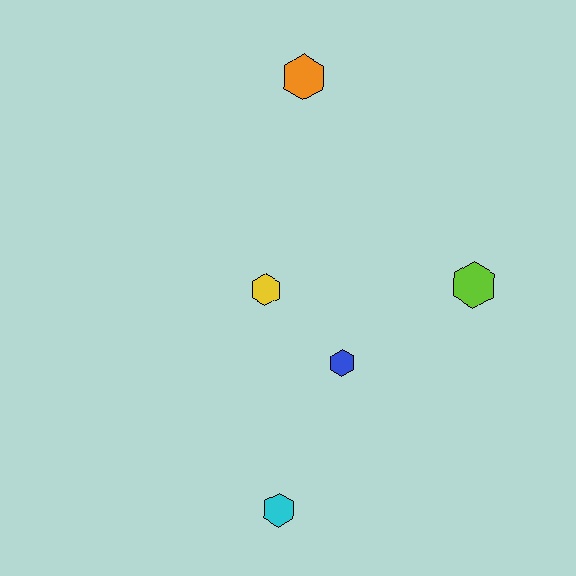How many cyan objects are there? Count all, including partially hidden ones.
There is 1 cyan object.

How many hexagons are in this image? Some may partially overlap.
There are 5 hexagons.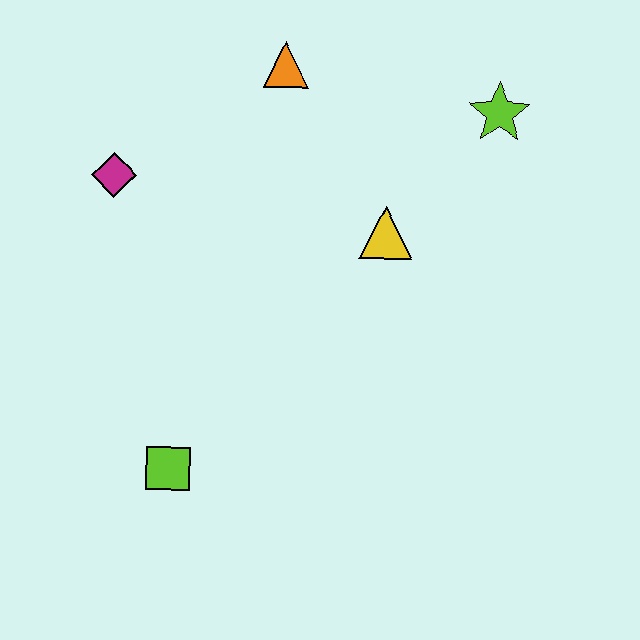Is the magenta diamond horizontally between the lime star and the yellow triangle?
No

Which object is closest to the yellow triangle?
The lime star is closest to the yellow triangle.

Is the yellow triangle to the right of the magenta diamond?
Yes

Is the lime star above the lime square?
Yes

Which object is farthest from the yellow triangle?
The lime square is farthest from the yellow triangle.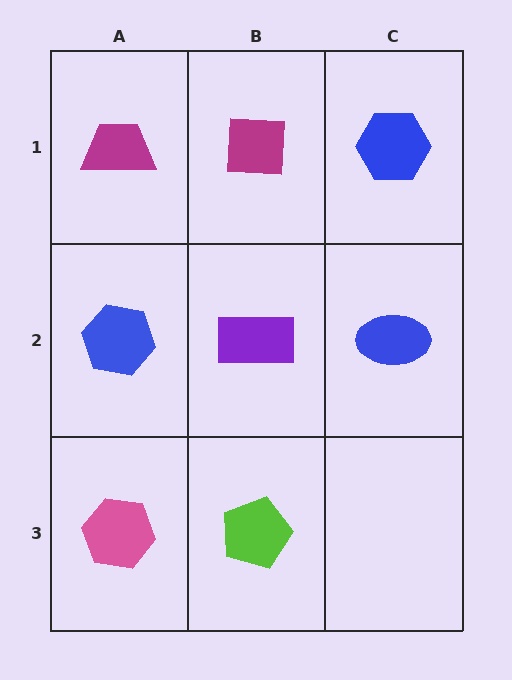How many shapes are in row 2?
3 shapes.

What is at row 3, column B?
A lime pentagon.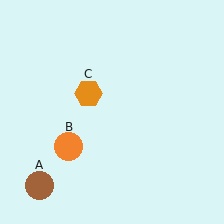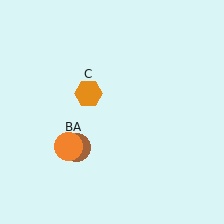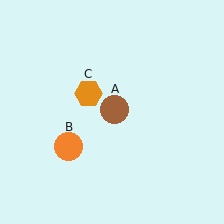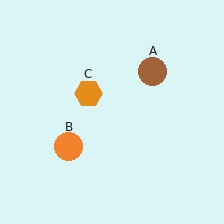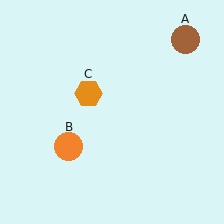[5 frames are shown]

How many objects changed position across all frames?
1 object changed position: brown circle (object A).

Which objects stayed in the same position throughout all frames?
Orange circle (object B) and orange hexagon (object C) remained stationary.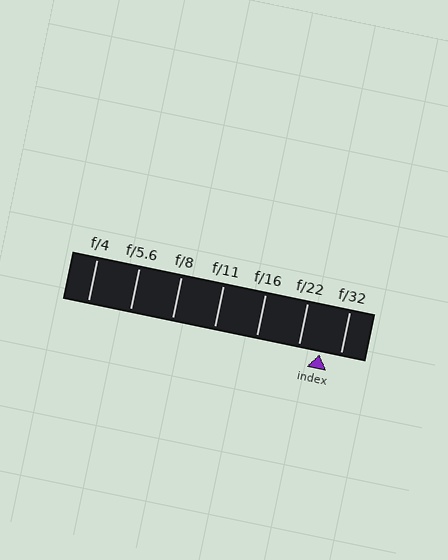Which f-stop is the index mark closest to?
The index mark is closest to f/32.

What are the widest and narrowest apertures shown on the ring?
The widest aperture shown is f/4 and the narrowest is f/32.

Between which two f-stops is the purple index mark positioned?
The index mark is between f/22 and f/32.